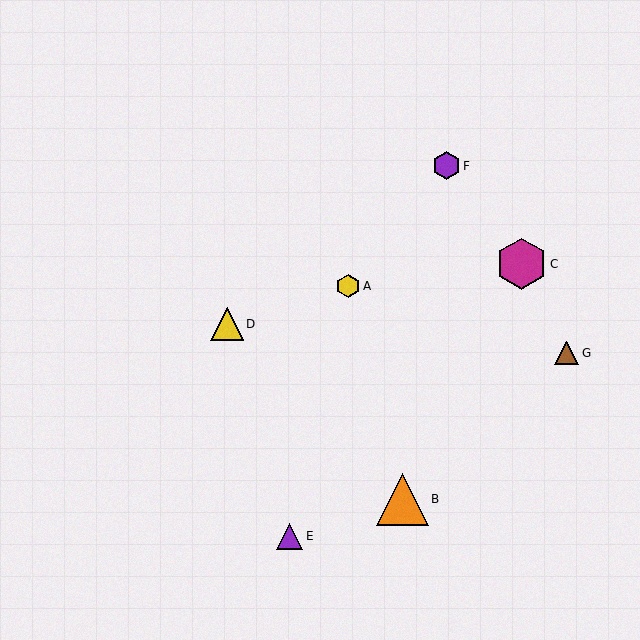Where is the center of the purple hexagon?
The center of the purple hexagon is at (446, 166).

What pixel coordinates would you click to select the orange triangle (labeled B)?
Click at (402, 499) to select the orange triangle B.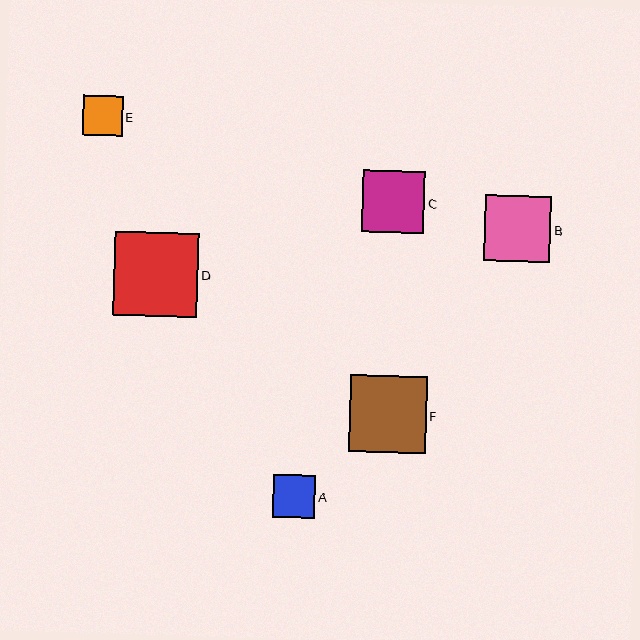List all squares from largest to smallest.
From largest to smallest: D, F, B, C, A, E.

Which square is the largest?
Square D is the largest with a size of approximately 84 pixels.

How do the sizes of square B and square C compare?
Square B and square C are approximately the same size.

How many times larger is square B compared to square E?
Square B is approximately 1.7 times the size of square E.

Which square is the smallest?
Square E is the smallest with a size of approximately 40 pixels.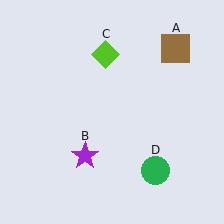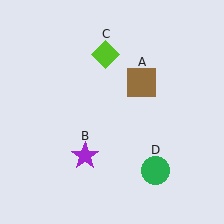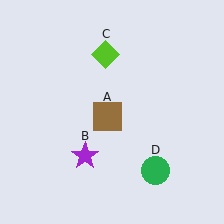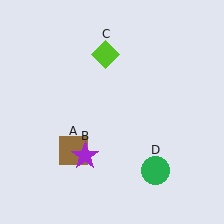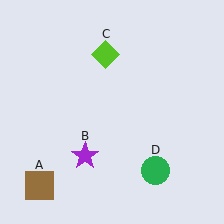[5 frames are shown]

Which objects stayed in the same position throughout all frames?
Purple star (object B) and lime diamond (object C) and green circle (object D) remained stationary.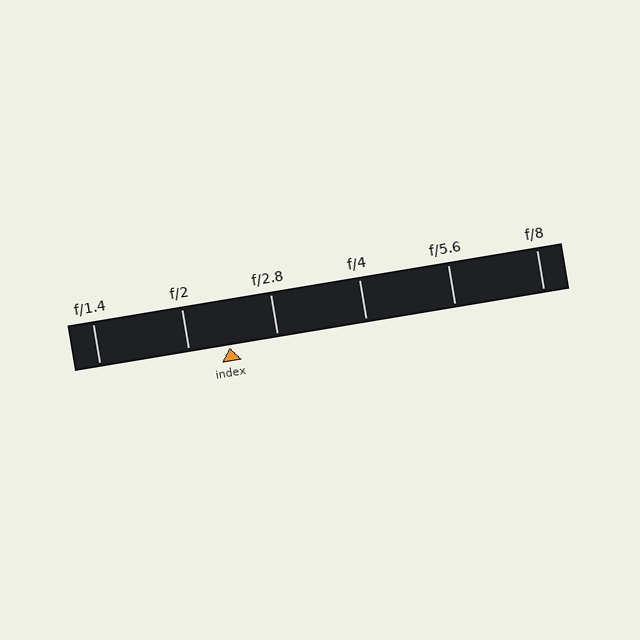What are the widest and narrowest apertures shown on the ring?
The widest aperture shown is f/1.4 and the narrowest is f/8.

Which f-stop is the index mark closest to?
The index mark is closest to f/2.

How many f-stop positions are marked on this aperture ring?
There are 6 f-stop positions marked.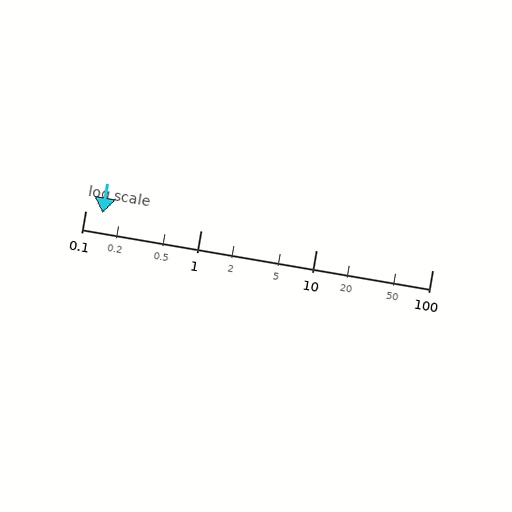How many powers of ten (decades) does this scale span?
The scale spans 3 decades, from 0.1 to 100.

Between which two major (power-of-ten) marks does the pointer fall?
The pointer is between 0.1 and 1.